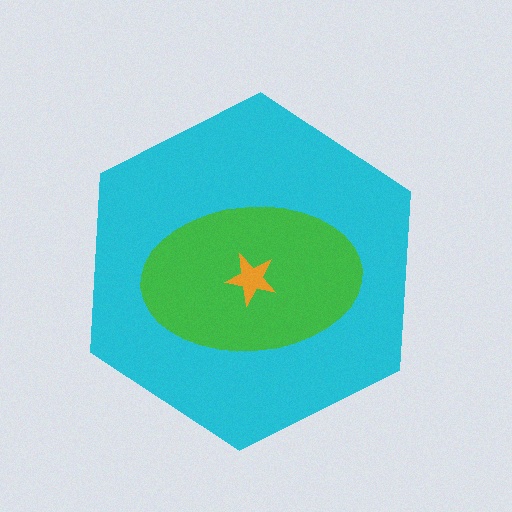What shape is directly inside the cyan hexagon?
The green ellipse.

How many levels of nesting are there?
3.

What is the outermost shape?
The cyan hexagon.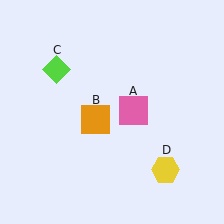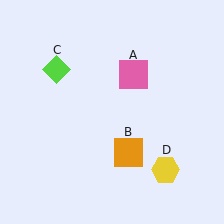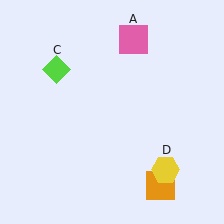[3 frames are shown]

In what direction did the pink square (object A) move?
The pink square (object A) moved up.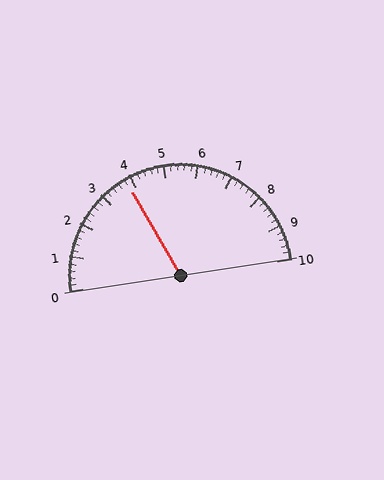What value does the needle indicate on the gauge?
The needle indicates approximately 3.8.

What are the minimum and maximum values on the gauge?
The gauge ranges from 0 to 10.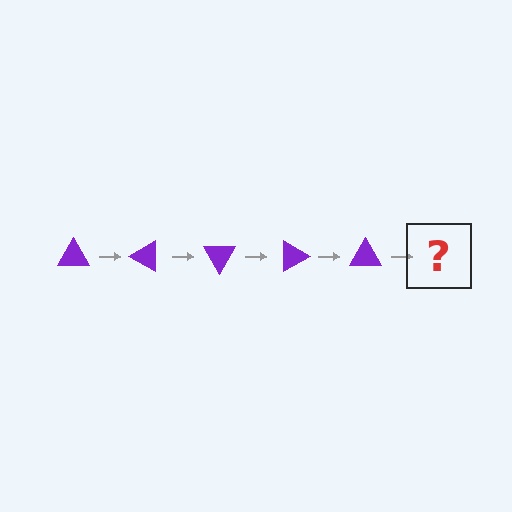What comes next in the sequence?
The next element should be a purple triangle rotated 150 degrees.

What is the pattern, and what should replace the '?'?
The pattern is that the triangle rotates 30 degrees each step. The '?' should be a purple triangle rotated 150 degrees.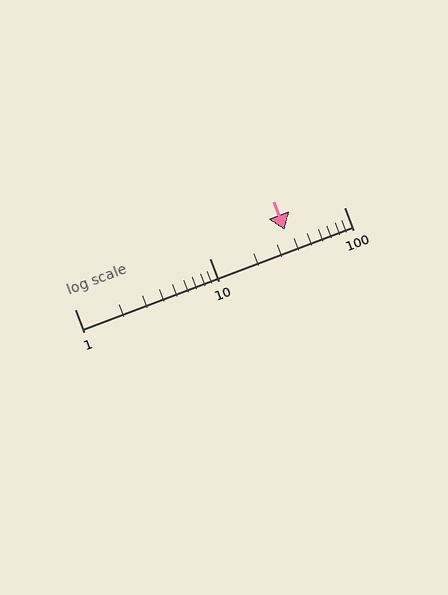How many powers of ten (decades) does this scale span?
The scale spans 2 decades, from 1 to 100.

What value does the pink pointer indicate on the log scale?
The pointer indicates approximately 36.